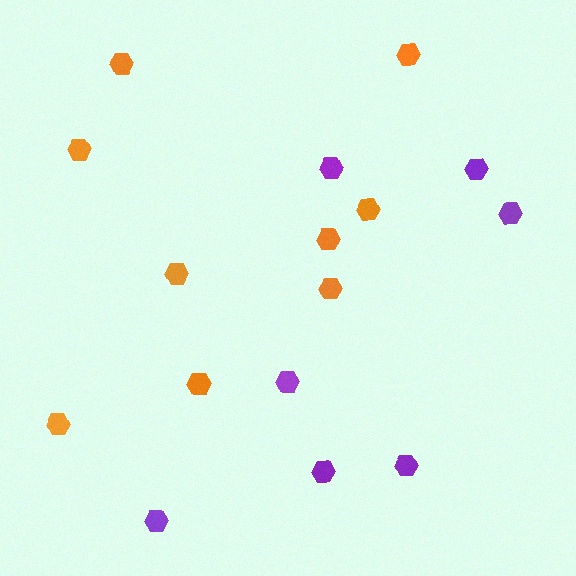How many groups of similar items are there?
There are 2 groups: one group of purple hexagons (7) and one group of orange hexagons (9).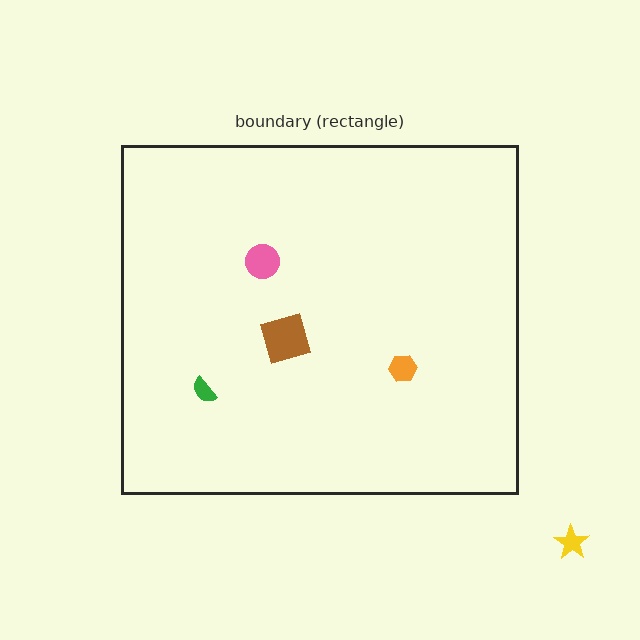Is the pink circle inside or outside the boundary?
Inside.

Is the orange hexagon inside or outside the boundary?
Inside.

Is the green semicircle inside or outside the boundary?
Inside.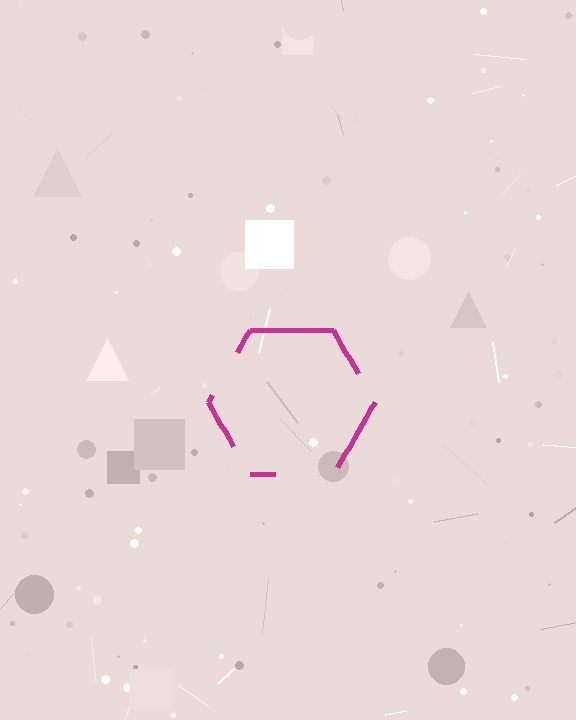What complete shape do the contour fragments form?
The contour fragments form a hexagon.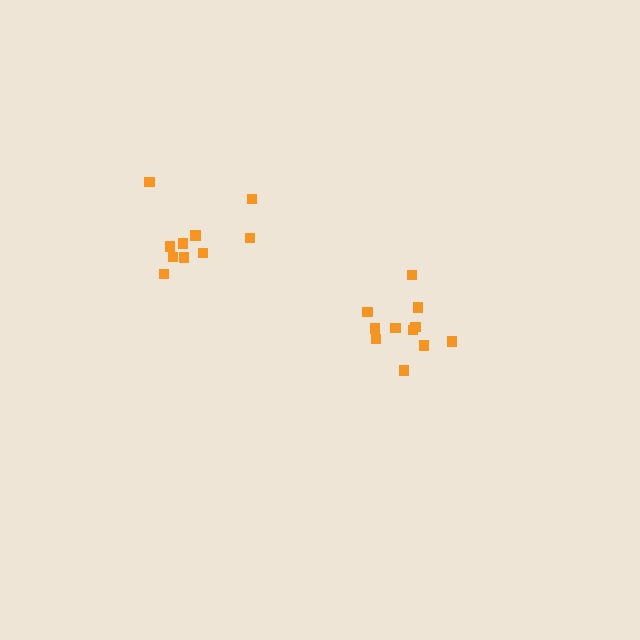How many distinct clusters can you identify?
There are 2 distinct clusters.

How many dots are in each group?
Group 1: 11 dots, Group 2: 10 dots (21 total).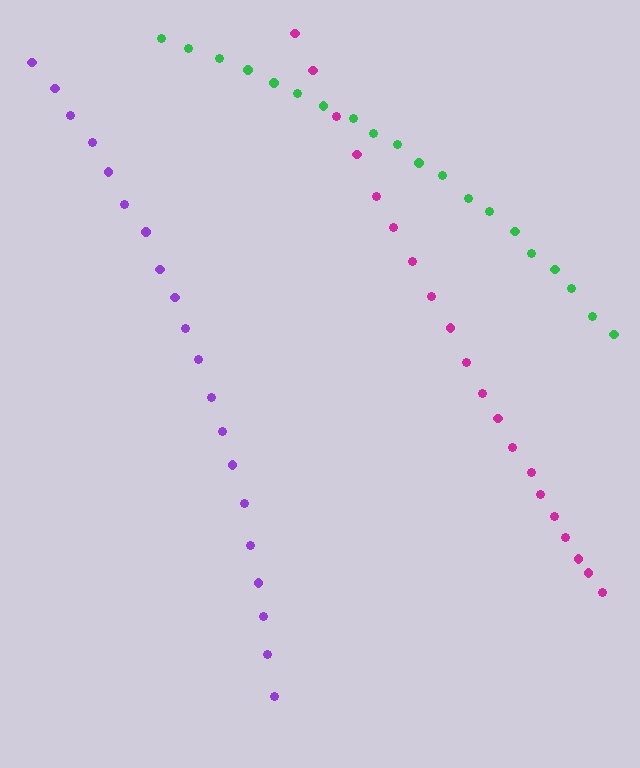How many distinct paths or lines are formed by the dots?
There are 3 distinct paths.